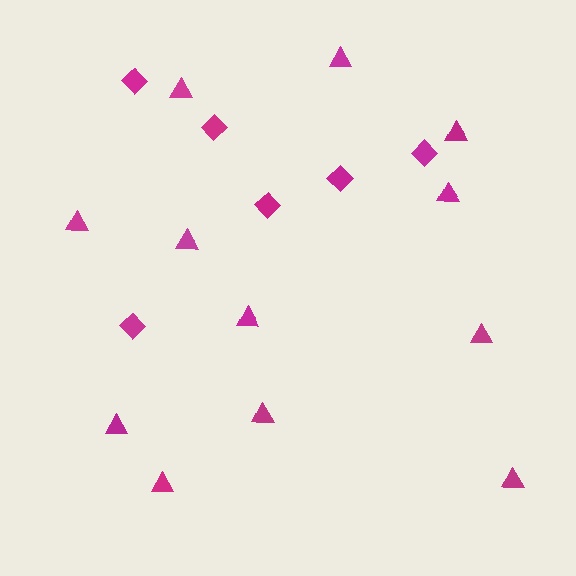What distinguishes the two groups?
There are 2 groups: one group of diamonds (6) and one group of triangles (12).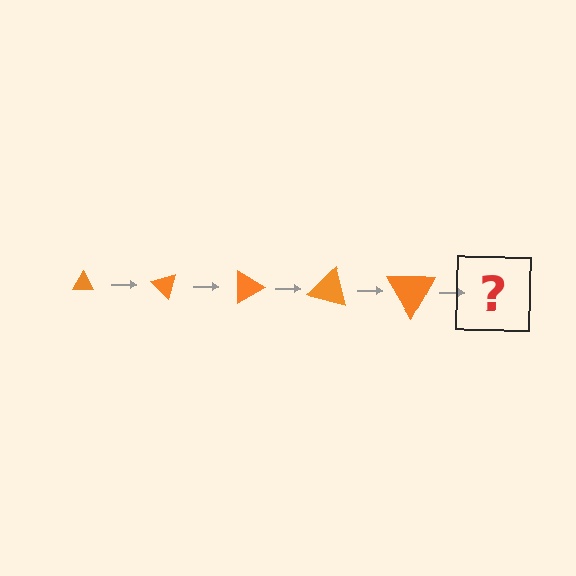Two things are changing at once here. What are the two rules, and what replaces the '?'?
The two rules are that the triangle grows larger each step and it rotates 45 degrees each step. The '?' should be a triangle, larger than the previous one and rotated 225 degrees from the start.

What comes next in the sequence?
The next element should be a triangle, larger than the previous one and rotated 225 degrees from the start.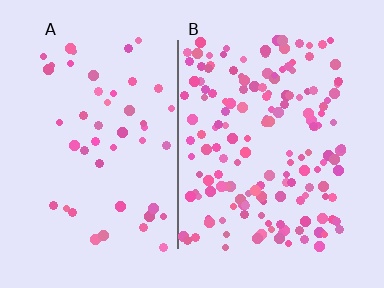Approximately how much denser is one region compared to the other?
Approximately 3.2× — region B over region A.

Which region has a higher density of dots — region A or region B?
B (the right).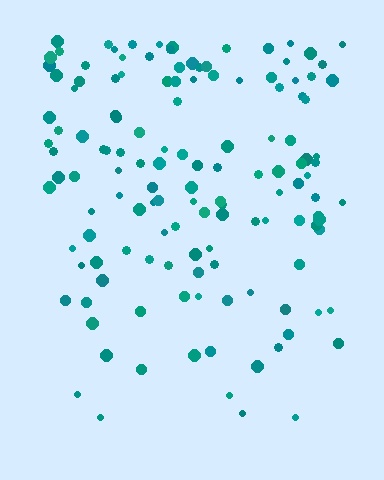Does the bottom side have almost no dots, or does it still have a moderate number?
Still a moderate number, just noticeably fewer than the top.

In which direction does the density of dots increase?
From bottom to top, with the top side densest.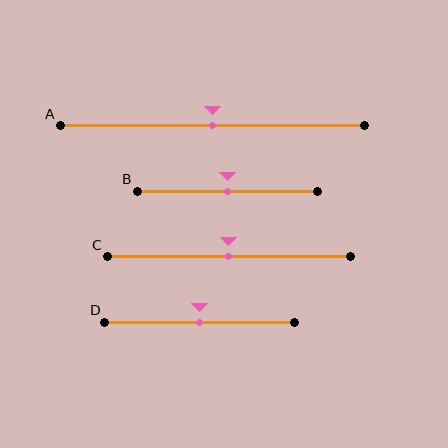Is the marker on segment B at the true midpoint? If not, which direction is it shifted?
Yes, the marker on segment B is at the true midpoint.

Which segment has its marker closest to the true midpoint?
Segment A has its marker closest to the true midpoint.